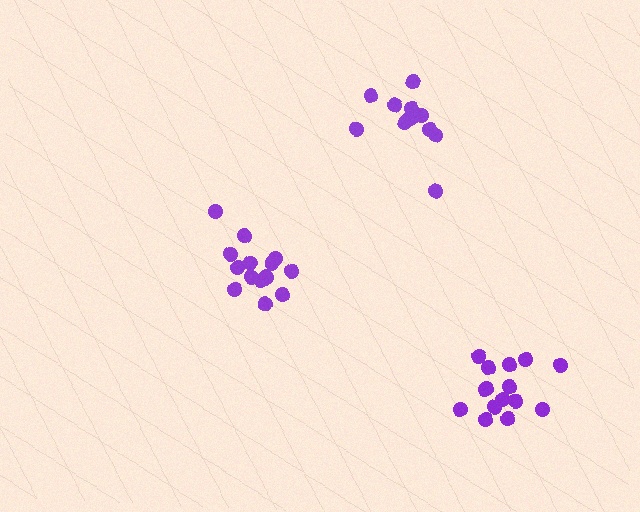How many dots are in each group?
Group 1: 15 dots, Group 2: 14 dots, Group 3: 12 dots (41 total).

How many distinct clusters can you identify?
There are 3 distinct clusters.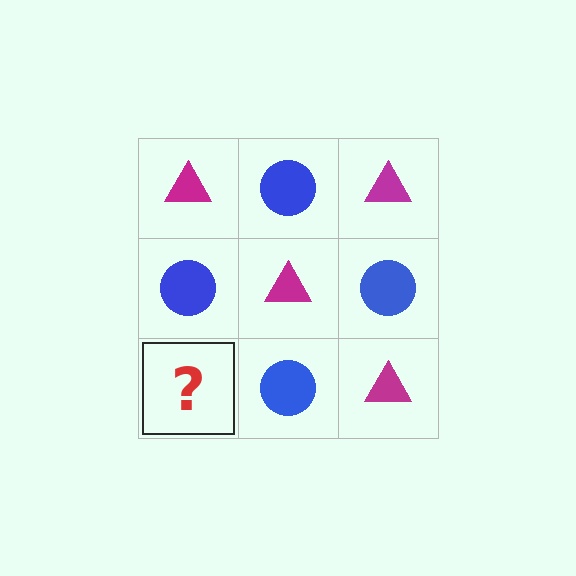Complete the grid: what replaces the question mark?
The question mark should be replaced with a magenta triangle.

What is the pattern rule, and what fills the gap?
The rule is that it alternates magenta triangle and blue circle in a checkerboard pattern. The gap should be filled with a magenta triangle.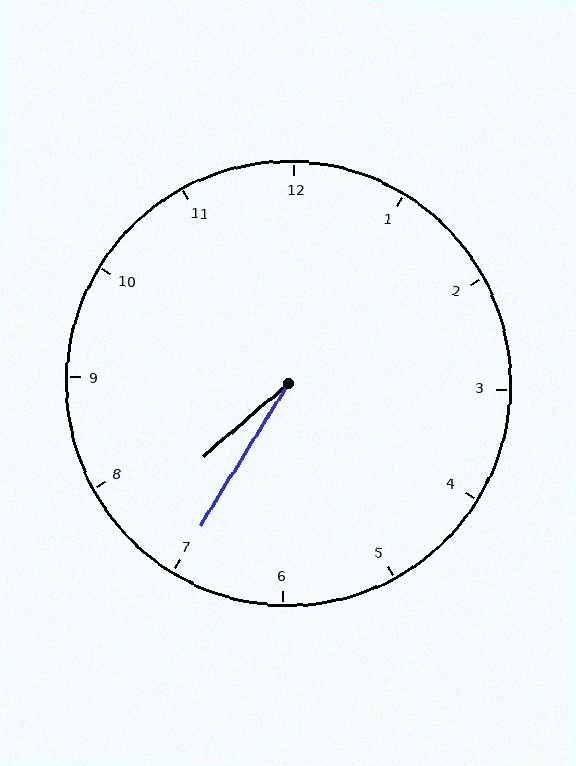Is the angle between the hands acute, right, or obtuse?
It is acute.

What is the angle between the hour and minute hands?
Approximately 18 degrees.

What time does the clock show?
7:35.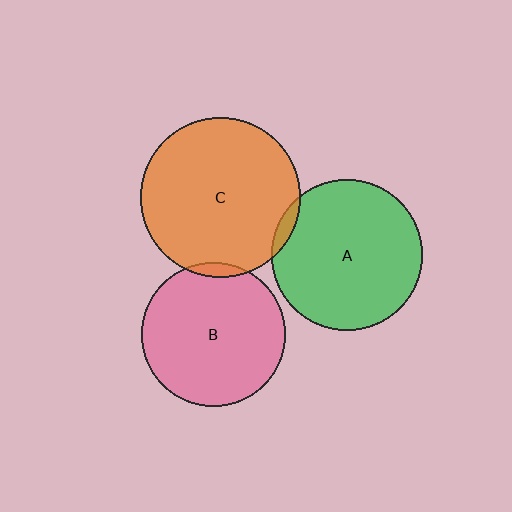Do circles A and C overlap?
Yes.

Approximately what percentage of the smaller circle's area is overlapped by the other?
Approximately 5%.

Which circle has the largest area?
Circle C (orange).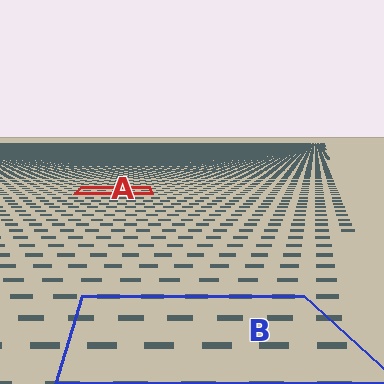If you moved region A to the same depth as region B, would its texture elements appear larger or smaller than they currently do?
They would appear larger. At a closer depth, the same texture elements are projected at a bigger on-screen size.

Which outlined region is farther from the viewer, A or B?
Region A is farther from the viewer — the texture elements inside it appear smaller and more densely packed.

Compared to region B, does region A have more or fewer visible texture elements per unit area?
Region A has more texture elements per unit area — they are packed more densely because it is farther away.